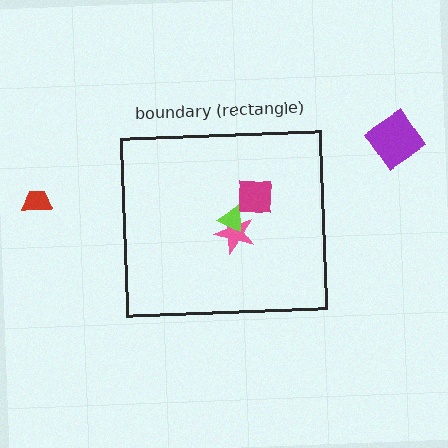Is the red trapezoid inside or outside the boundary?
Outside.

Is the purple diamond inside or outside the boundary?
Outside.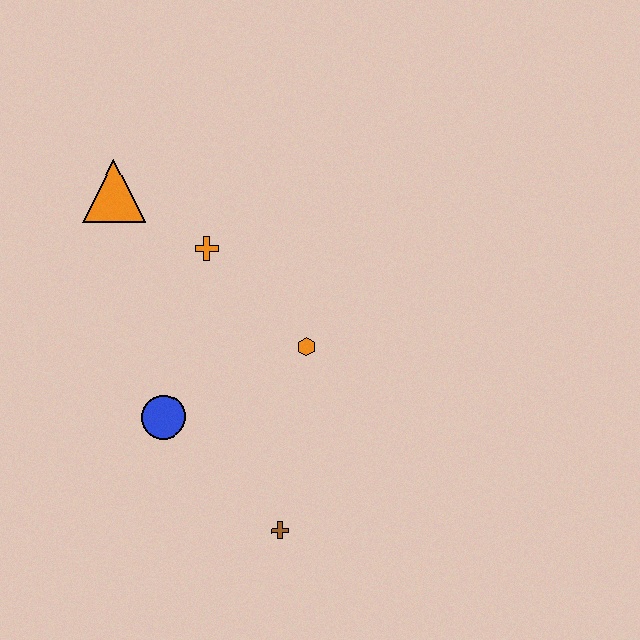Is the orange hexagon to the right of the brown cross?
Yes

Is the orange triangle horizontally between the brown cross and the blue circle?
No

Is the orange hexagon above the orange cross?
No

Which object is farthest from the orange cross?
The brown cross is farthest from the orange cross.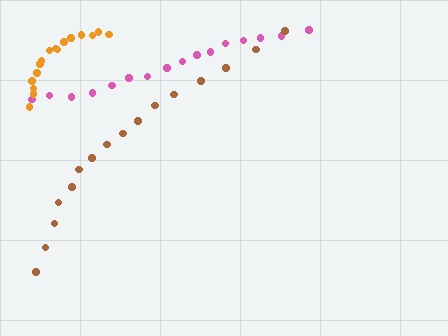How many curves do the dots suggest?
There are 3 distinct paths.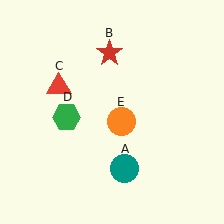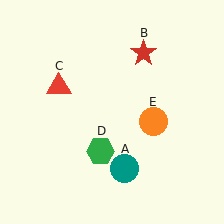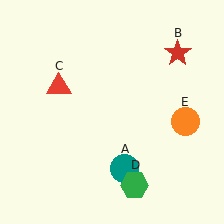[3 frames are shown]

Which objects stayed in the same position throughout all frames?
Teal circle (object A) and red triangle (object C) remained stationary.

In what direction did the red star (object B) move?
The red star (object B) moved right.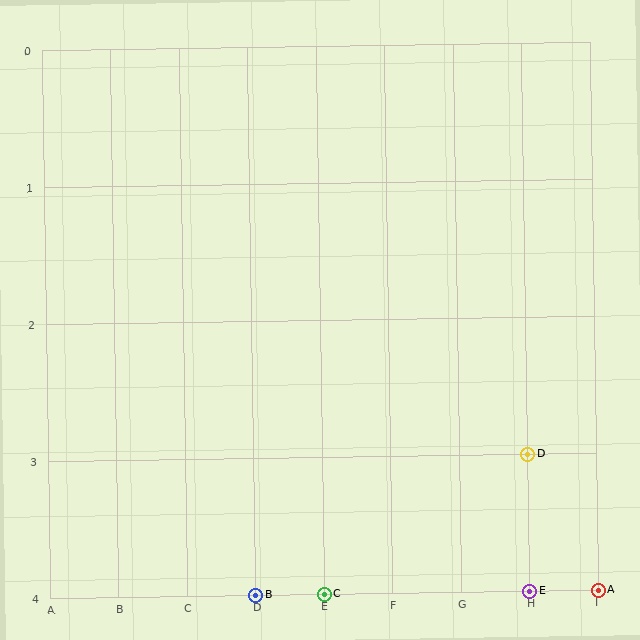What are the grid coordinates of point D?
Point D is at grid coordinates (H, 3).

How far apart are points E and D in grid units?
Points E and D are 1 row apart.